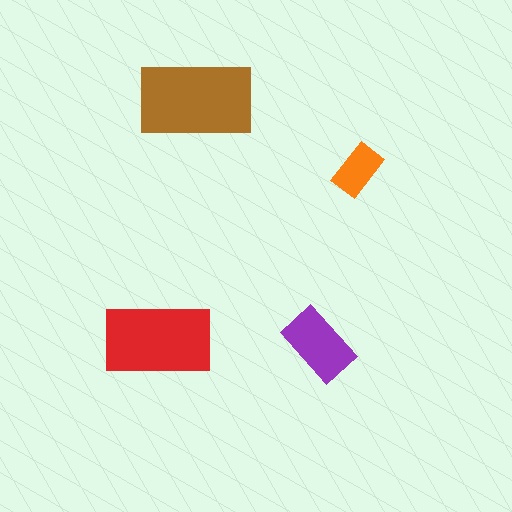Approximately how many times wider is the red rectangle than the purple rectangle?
About 1.5 times wider.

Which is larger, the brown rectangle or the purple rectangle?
The brown one.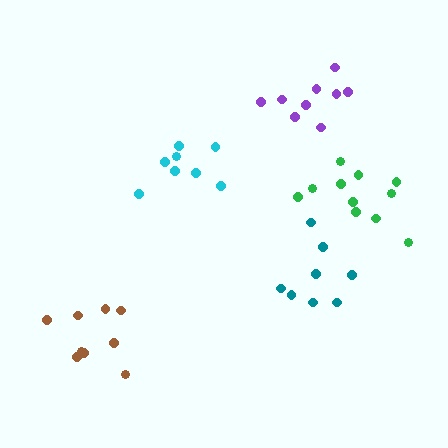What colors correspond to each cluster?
The clusters are colored: brown, green, cyan, teal, purple.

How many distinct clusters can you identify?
There are 5 distinct clusters.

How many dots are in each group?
Group 1: 9 dots, Group 2: 11 dots, Group 3: 8 dots, Group 4: 8 dots, Group 5: 9 dots (45 total).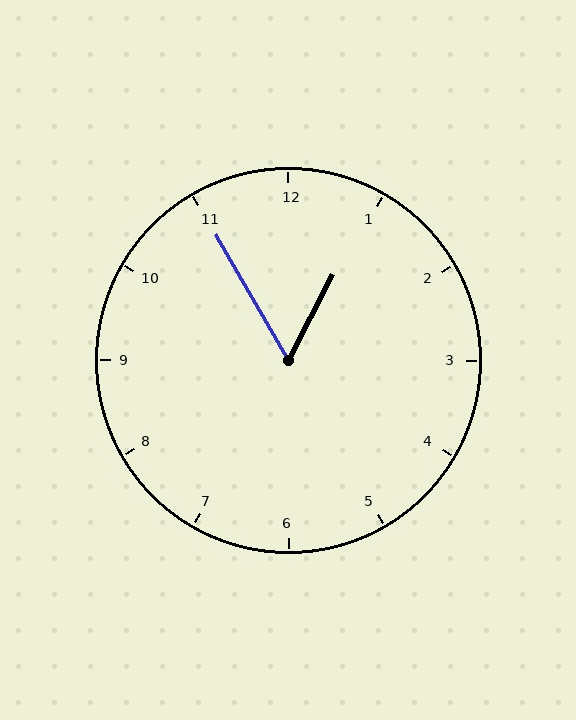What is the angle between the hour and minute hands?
Approximately 58 degrees.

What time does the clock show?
12:55.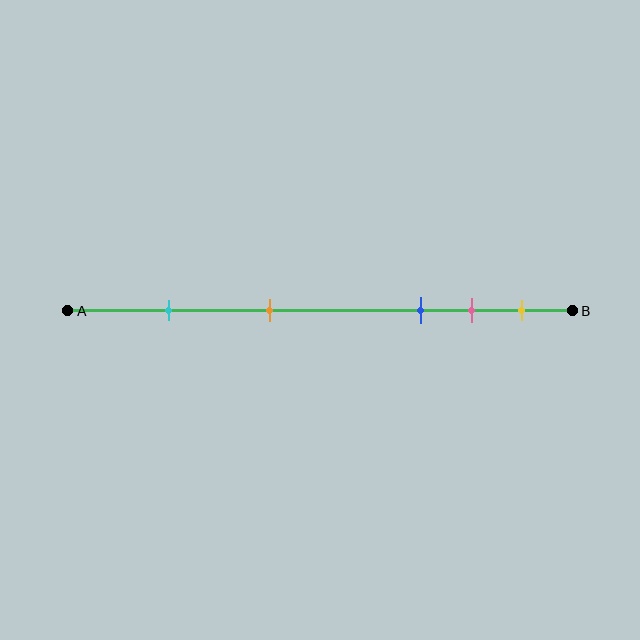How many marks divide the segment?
There are 5 marks dividing the segment.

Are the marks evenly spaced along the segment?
No, the marks are not evenly spaced.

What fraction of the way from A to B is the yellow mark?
The yellow mark is approximately 90% (0.9) of the way from A to B.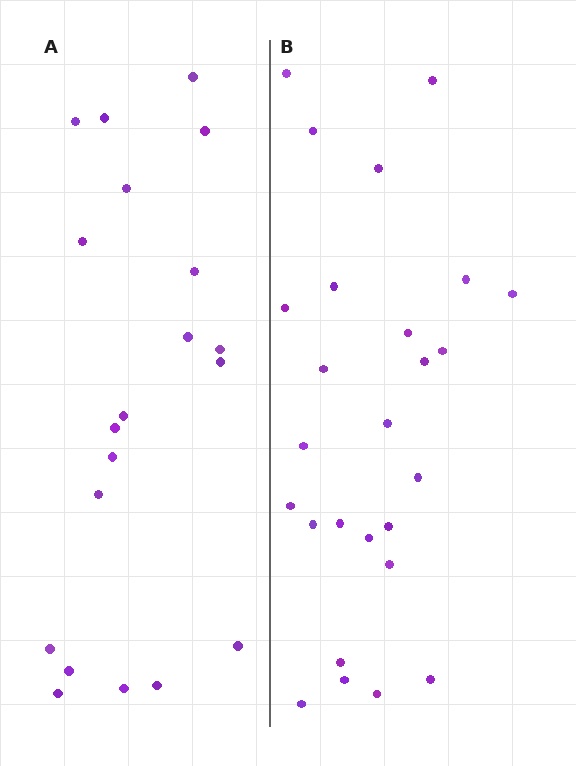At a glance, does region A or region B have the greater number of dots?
Region B (the right region) has more dots.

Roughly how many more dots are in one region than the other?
Region B has about 6 more dots than region A.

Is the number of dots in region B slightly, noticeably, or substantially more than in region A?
Region B has noticeably more, but not dramatically so. The ratio is roughly 1.3 to 1.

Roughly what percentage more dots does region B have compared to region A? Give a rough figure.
About 30% more.